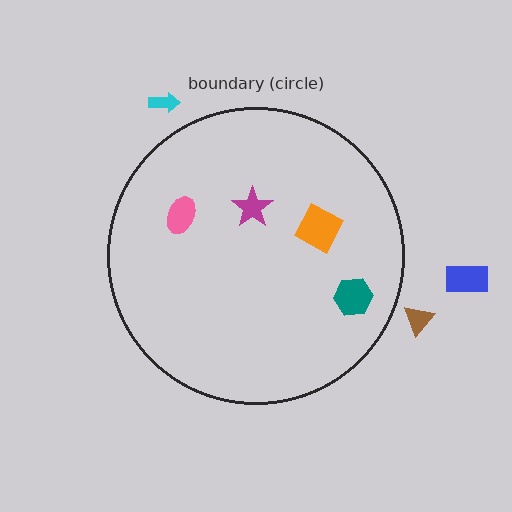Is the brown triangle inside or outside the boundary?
Outside.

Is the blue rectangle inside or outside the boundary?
Outside.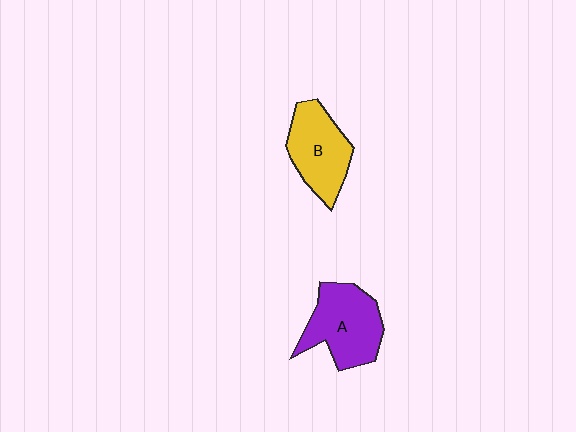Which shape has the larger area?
Shape A (purple).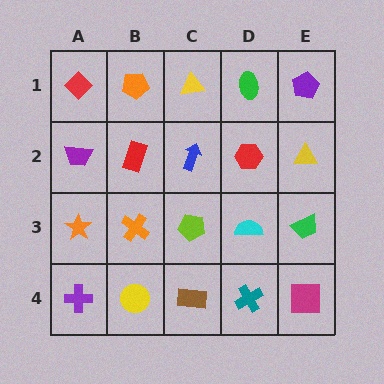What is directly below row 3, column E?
A magenta square.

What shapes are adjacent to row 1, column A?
A purple trapezoid (row 2, column A), an orange pentagon (row 1, column B).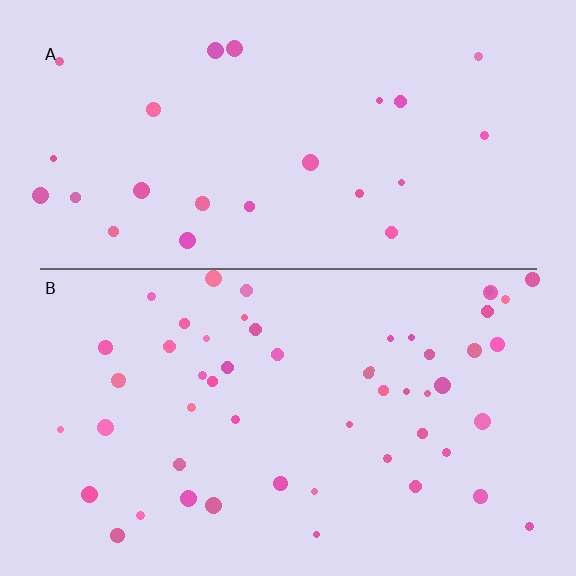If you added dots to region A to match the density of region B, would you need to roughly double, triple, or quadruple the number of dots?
Approximately double.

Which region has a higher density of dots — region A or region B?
B (the bottom).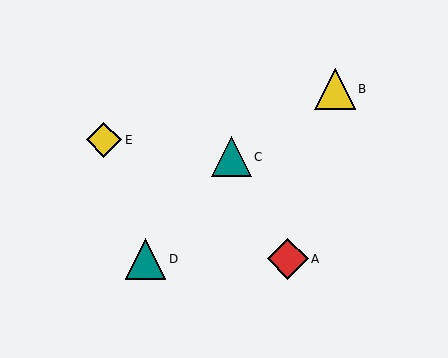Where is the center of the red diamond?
The center of the red diamond is at (288, 259).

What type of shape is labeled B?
Shape B is a yellow triangle.